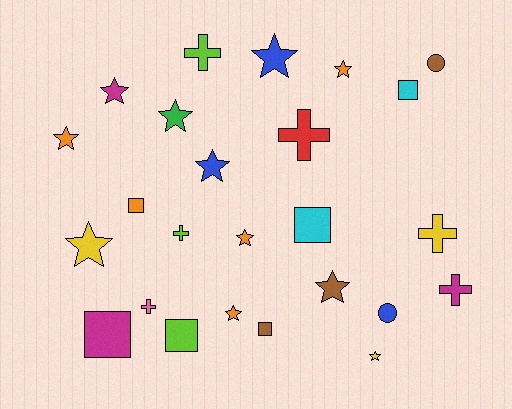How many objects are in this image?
There are 25 objects.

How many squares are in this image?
There are 6 squares.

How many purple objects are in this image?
There are no purple objects.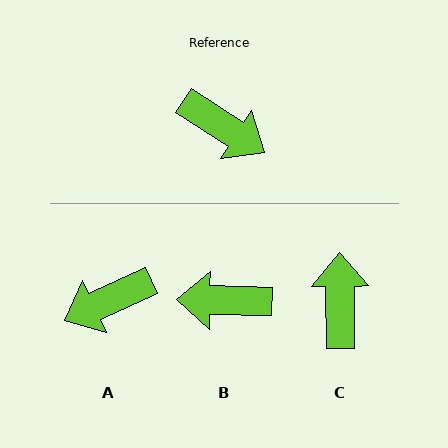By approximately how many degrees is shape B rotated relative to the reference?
Approximately 149 degrees clockwise.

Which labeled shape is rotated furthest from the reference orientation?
B, about 149 degrees away.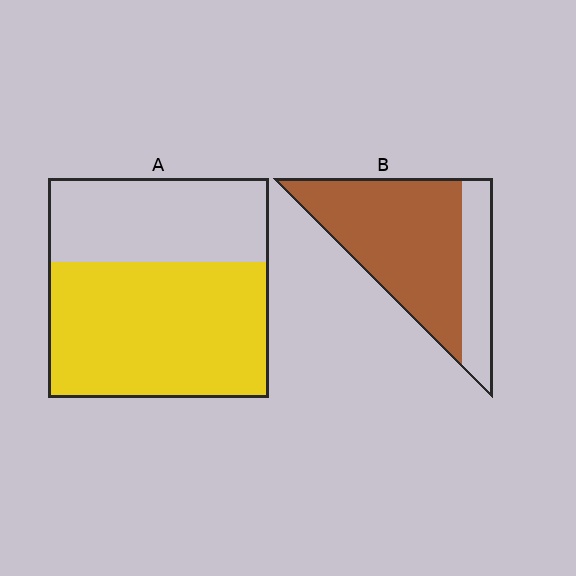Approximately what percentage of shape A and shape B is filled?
A is approximately 60% and B is approximately 75%.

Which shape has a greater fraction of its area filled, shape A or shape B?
Shape B.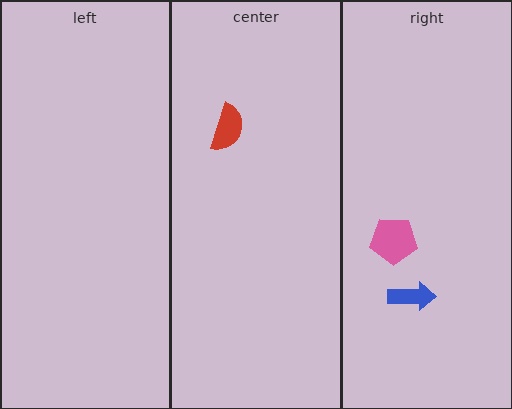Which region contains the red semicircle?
The center region.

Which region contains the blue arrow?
The right region.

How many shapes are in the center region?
1.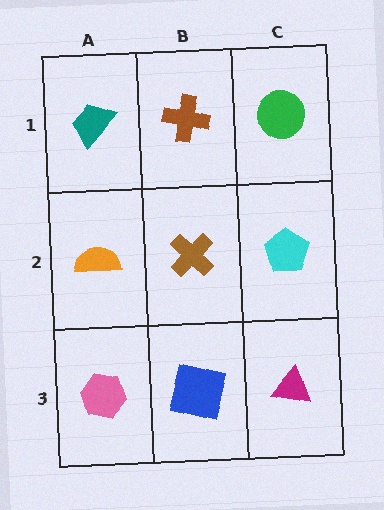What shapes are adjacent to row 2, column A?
A teal trapezoid (row 1, column A), a pink hexagon (row 3, column A), a brown cross (row 2, column B).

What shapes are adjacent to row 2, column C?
A green circle (row 1, column C), a magenta triangle (row 3, column C), a brown cross (row 2, column B).